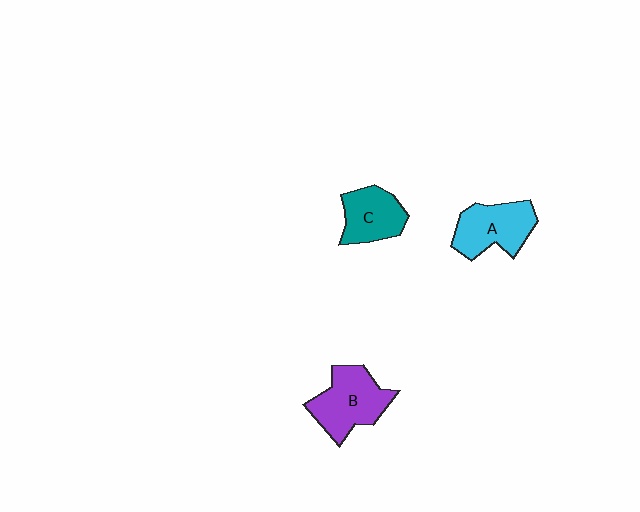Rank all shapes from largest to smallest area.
From largest to smallest: B (purple), A (cyan), C (teal).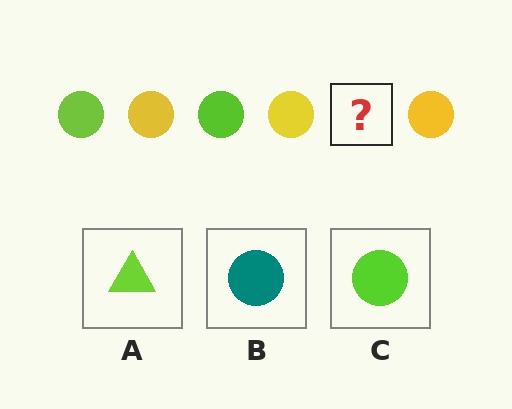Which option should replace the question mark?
Option C.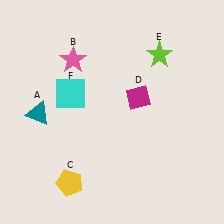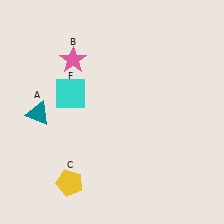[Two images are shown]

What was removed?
The lime star (E), the magenta diamond (D) were removed in Image 2.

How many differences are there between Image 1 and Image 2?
There are 2 differences between the two images.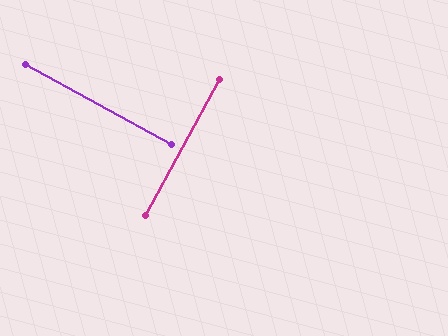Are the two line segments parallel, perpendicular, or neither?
Perpendicular — they meet at approximately 90°.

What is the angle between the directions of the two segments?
Approximately 90 degrees.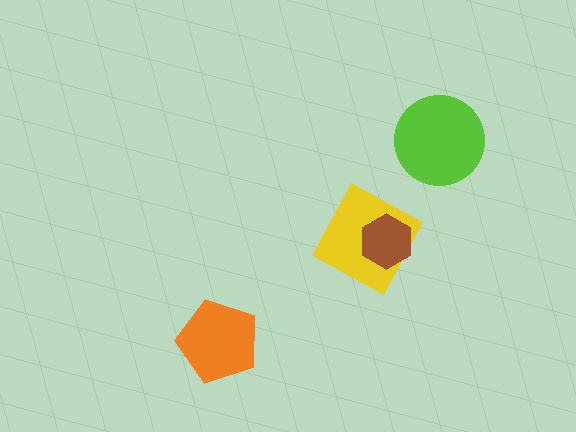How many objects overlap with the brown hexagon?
1 object overlaps with the brown hexagon.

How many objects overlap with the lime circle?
0 objects overlap with the lime circle.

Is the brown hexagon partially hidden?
No, no other shape covers it.